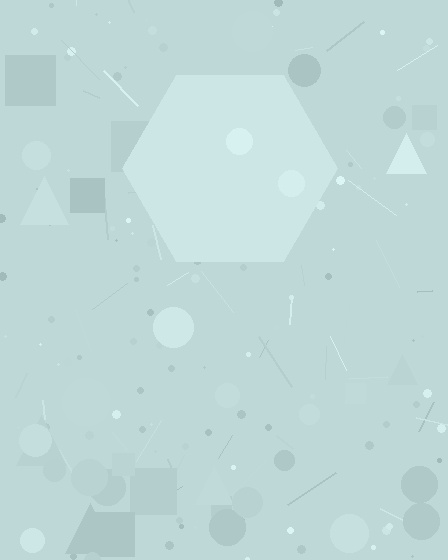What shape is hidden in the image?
A hexagon is hidden in the image.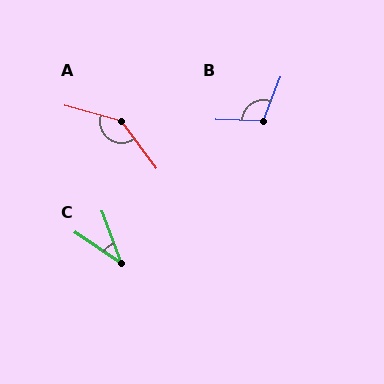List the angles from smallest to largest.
C (36°), B (109°), A (142°).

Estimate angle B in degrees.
Approximately 109 degrees.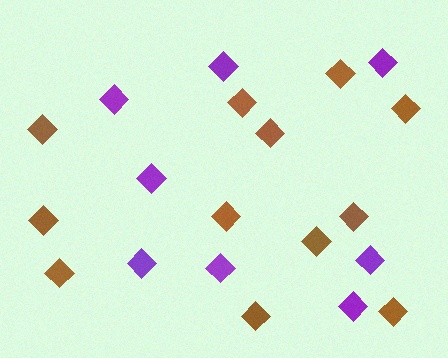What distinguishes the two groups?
There are 2 groups: one group of purple diamonds (8) and one group of brown diamonds (12).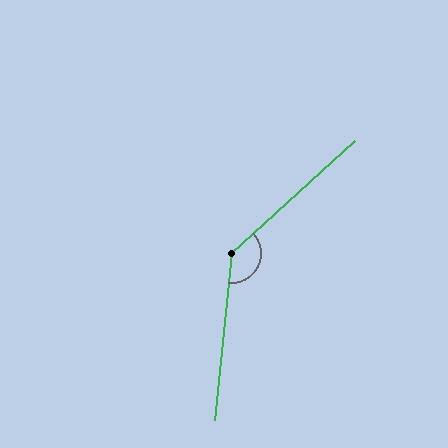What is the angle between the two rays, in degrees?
Approximately 139 degrees.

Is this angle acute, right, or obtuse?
It is obtuse.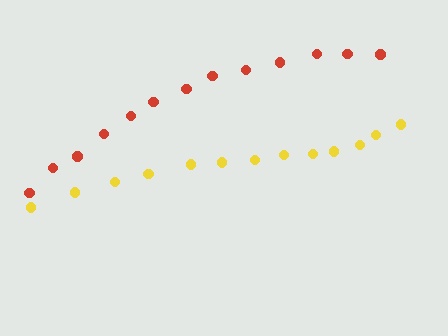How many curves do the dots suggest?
There are 2 distinct paths.